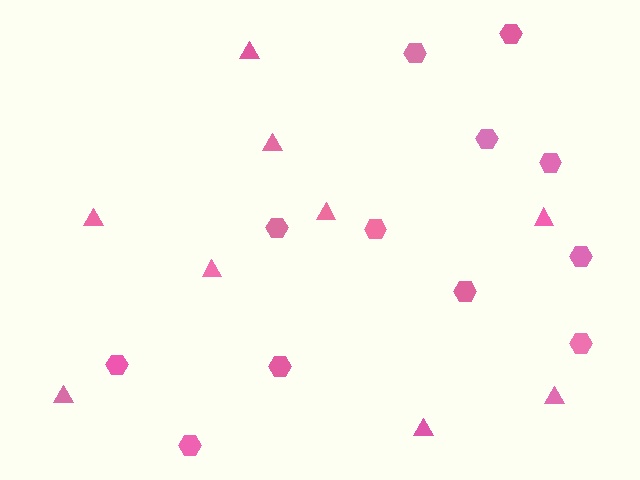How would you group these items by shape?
There are 2 groups: one group of hexagons (12) and one group of triangles (9).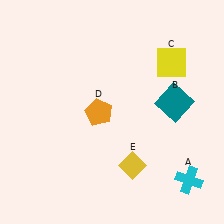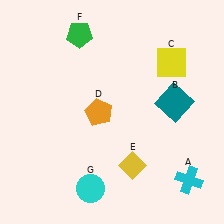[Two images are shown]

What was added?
A green pentagon (F), a cyan circle (G) were added in Image 2.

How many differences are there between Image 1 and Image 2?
There are 2 differences between the two images.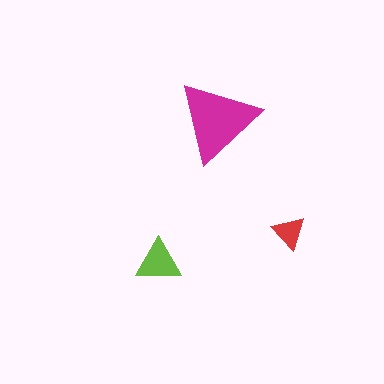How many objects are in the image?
There are 3 objects in the image.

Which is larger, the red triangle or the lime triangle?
The lime one.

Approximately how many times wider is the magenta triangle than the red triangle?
About 2.5 times wider.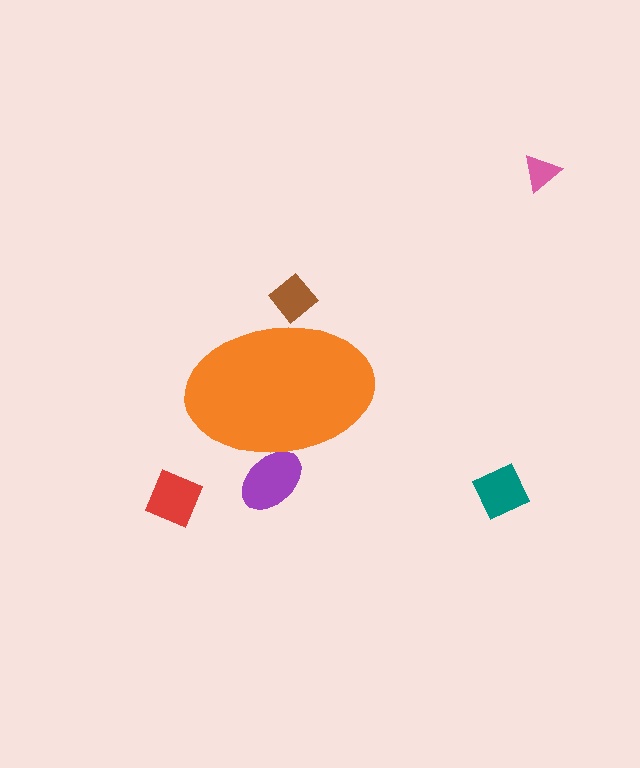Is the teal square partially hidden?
No, the teal square is fully visible.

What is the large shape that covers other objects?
An orange ellipse.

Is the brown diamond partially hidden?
Yes, the brown diamond is partially hidden behind the orange ellipse.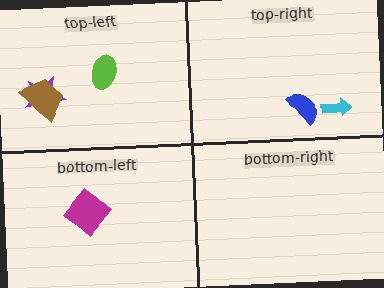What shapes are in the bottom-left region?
The magenta diamond.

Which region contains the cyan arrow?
The top-right region.